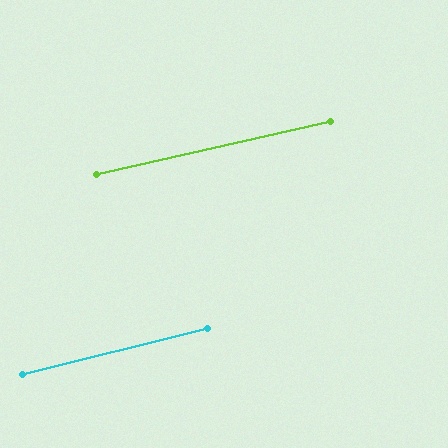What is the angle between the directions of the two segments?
Approximately 1 degree.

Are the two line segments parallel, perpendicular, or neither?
Parallel — their directions differ by only 1.1°.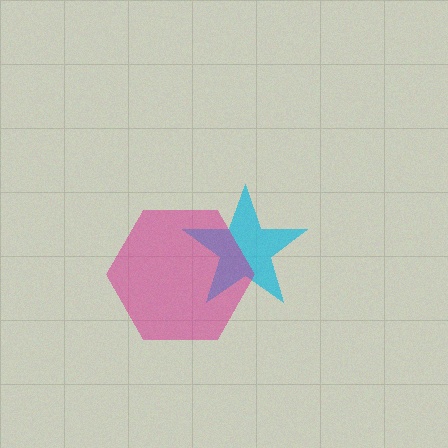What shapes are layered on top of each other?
The layered shapes are: a cyan star, a magenta hexagon.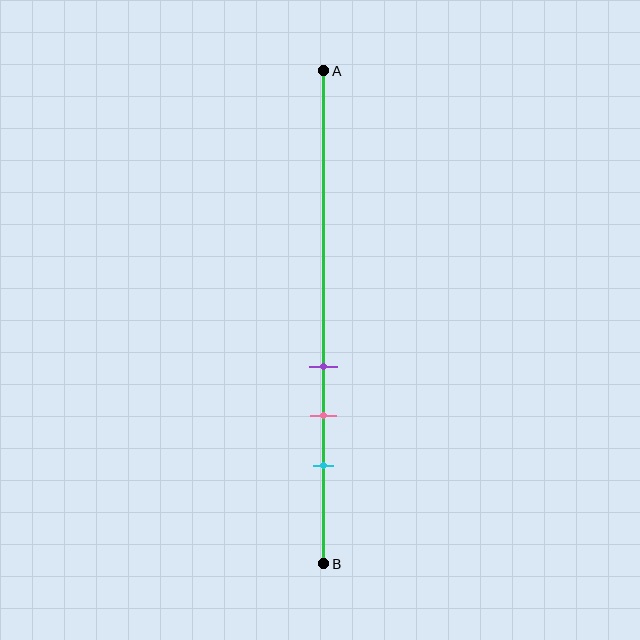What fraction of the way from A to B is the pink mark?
The pink mark is approximately 70% (0.7) of the way from A to B.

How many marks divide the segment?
There are 3 marks dividing the segment.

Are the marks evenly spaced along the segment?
Yes, the marks are approximately evenly spaced.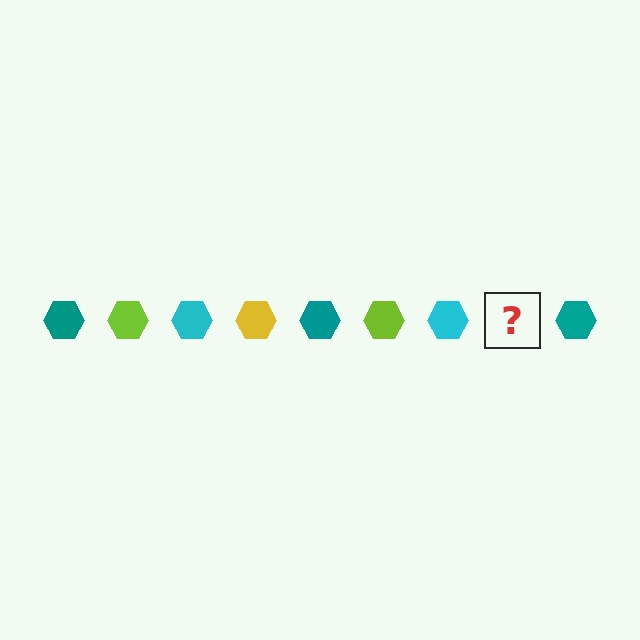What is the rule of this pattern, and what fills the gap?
The rule is that the pattern cycles through teal, lime, cyan, yellow hexagons. The gap should be filled with a yellow hexagon.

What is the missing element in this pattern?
The missing element is a yellow hexagon.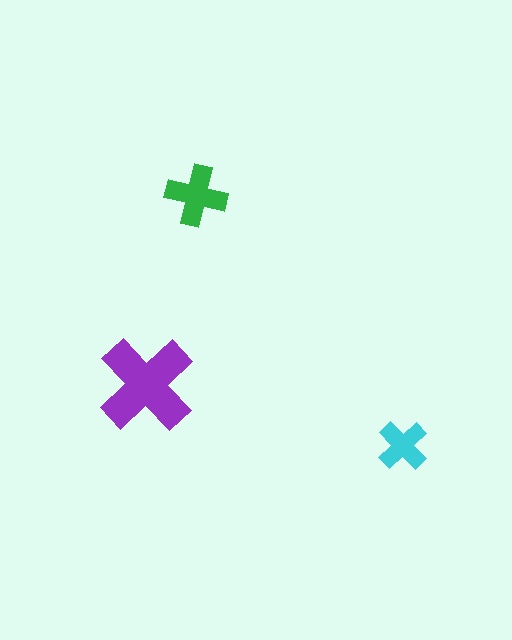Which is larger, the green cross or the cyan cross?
The green one.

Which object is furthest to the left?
The purple cross is leftmost.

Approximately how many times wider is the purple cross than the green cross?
About 1.5 times wider.